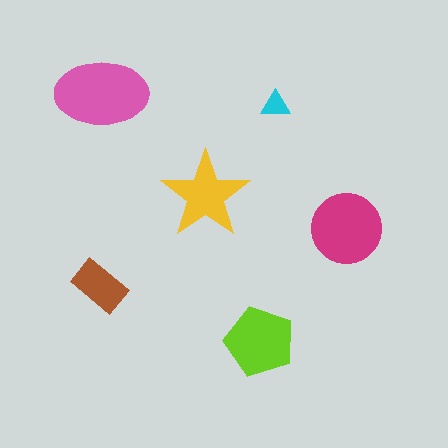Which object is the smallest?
The cyan triangle.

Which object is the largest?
The pink ellipse.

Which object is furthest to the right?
The magenta circle is rightmost.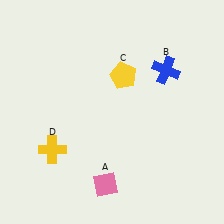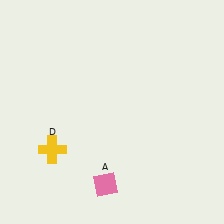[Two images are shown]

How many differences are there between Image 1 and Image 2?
There are 2 differences between the two images.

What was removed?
The blue cross (B), the yellow pentagon (C) were removed in Image 2.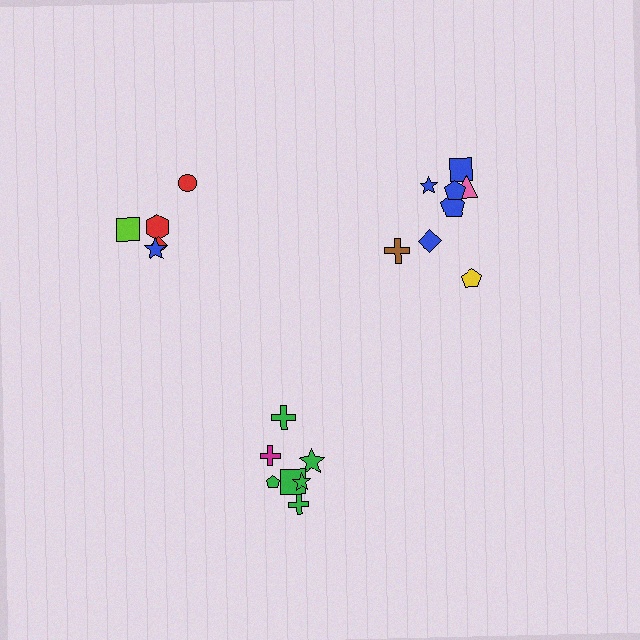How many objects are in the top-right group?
There are 8 objects.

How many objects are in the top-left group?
There are 5 objects.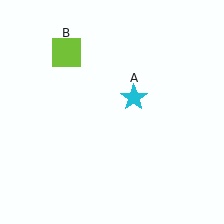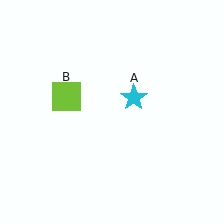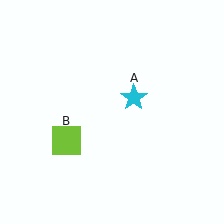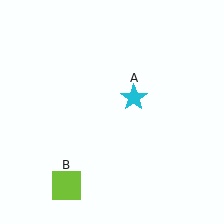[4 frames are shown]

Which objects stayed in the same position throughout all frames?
Cyan star (object A) remained stationary.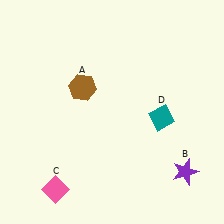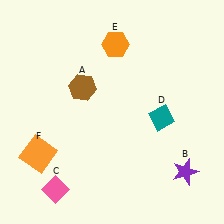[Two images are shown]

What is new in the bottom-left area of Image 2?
An orange square (F) was added in the bottom-left area of Image 2.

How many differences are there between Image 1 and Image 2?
There are 2 differences between the two images.